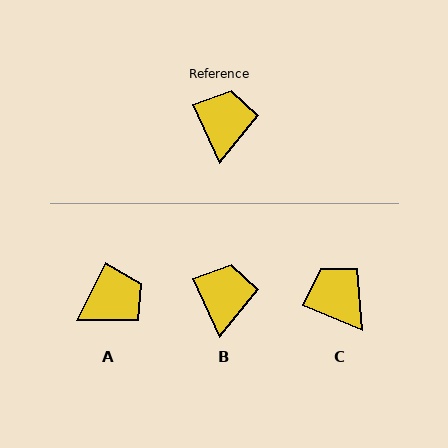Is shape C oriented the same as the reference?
No, it is off by about 43 degrees.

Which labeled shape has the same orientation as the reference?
B.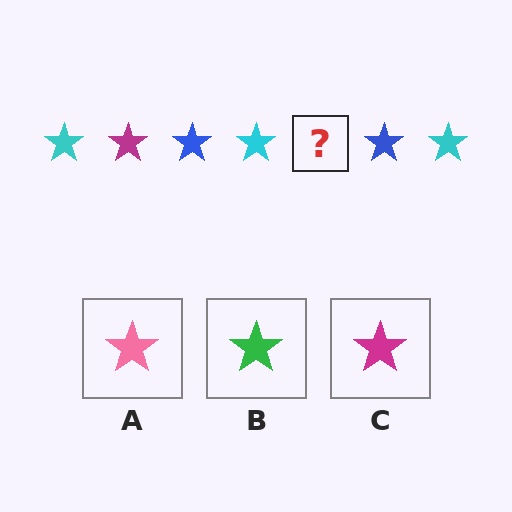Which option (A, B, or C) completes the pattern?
C.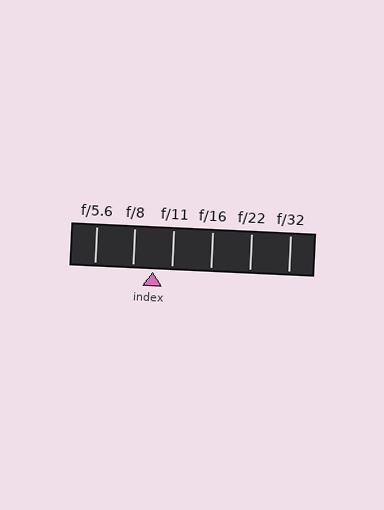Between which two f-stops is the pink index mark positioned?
The index mark is between f/8 and f/11.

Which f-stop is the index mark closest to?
The index mark is closest to f/11.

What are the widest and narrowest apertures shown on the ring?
The widest aperture shown is f/5.6 and the narrowest is f/32.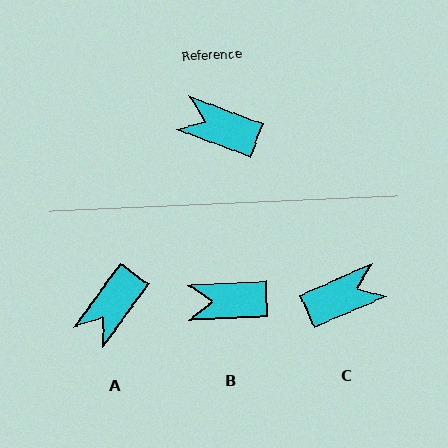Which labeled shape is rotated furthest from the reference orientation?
C, about 136 degrees away.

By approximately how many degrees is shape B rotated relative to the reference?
Approximately 24 degrees counter-clockwise.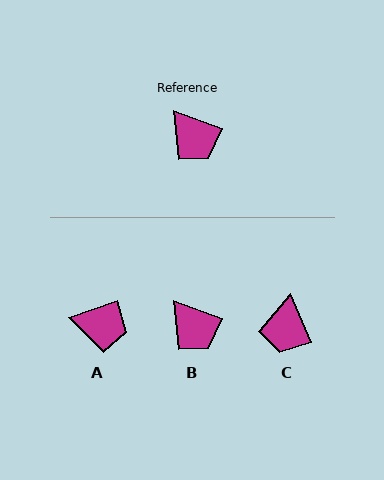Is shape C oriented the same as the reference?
No, it is off by about 47 degrees.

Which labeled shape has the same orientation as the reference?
B.